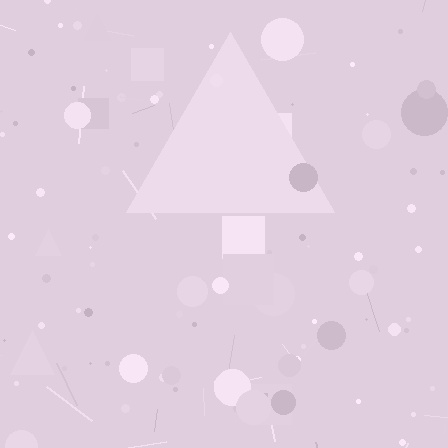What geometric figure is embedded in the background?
A triangle is embedded in the background.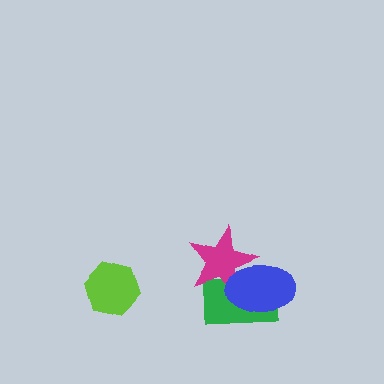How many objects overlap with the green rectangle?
2 objects overlap with the green rectangle.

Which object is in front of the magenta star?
The blue ellipse is in front of the magenta star.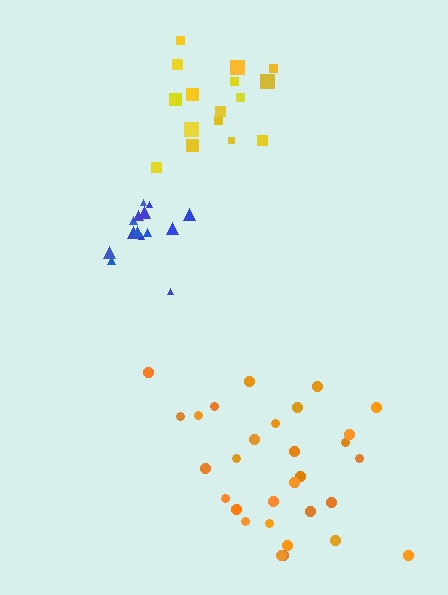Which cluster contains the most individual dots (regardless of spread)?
Orange (30).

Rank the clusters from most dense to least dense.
blue, yellow, orange.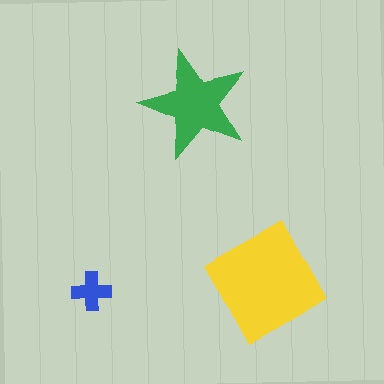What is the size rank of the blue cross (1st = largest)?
3rd.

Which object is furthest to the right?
The yellow square is rightmost.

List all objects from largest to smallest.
The yellow square, the green star, the blue cross.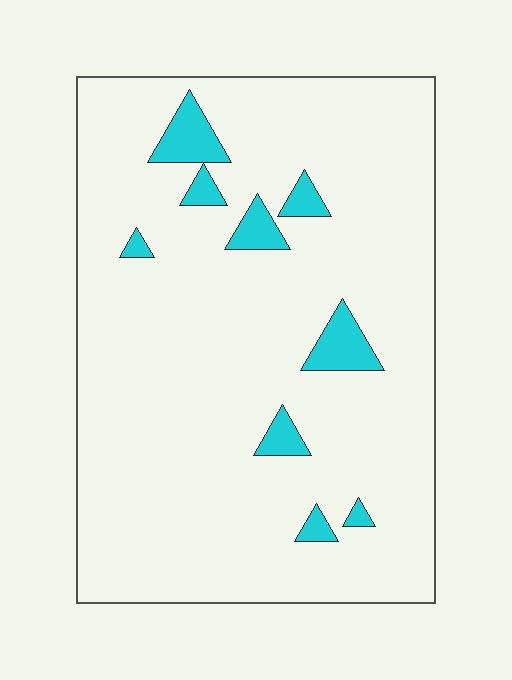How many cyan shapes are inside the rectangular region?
9.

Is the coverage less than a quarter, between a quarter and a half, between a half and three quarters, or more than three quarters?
Less than a quarter.